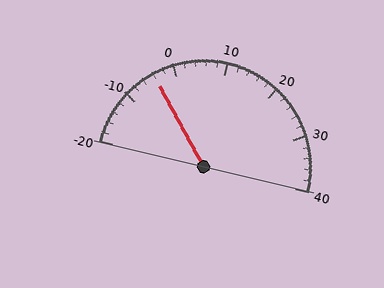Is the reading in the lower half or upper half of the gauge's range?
The reading is in the lower half of the range (-20 to 40).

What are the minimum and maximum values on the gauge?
The gauge ranges from -20 to 40.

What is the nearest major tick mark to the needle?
The nearest major tick mark is 0.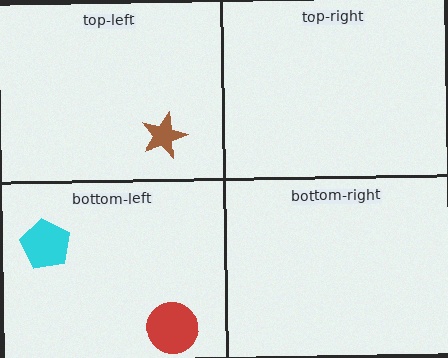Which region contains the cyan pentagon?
The bottom-left region.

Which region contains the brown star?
The top-left region.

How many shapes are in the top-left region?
1.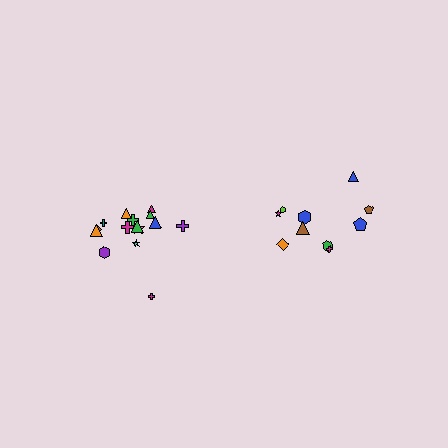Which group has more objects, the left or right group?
The left group.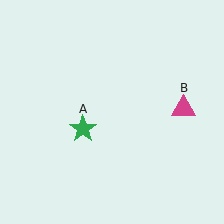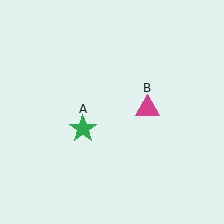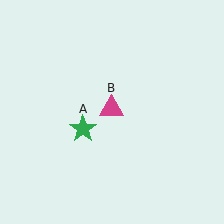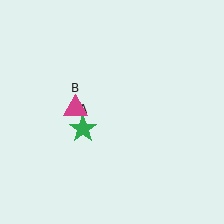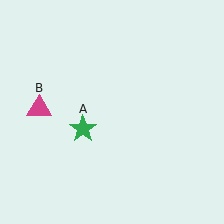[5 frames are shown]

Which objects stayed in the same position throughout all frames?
Green star (object A) remained stationary.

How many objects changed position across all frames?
1 object changed position: magenta triangle (object B).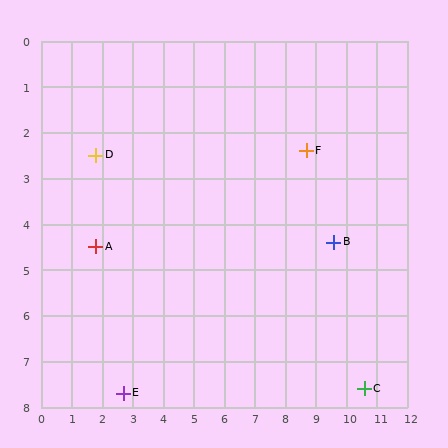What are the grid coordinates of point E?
Point E is at approximately (2.7, 7.7).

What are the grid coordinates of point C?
Point C is at approximately (10.6, 7.6).